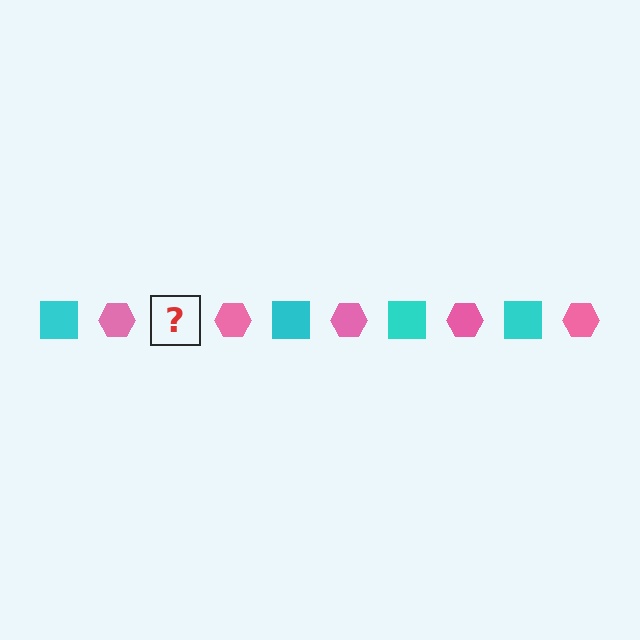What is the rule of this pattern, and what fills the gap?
The rule is that the pattern alternates between cyan square and pink hexagon. The gap should be filled with a cyan square.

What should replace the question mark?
The question mark should be replaced with a cyan square.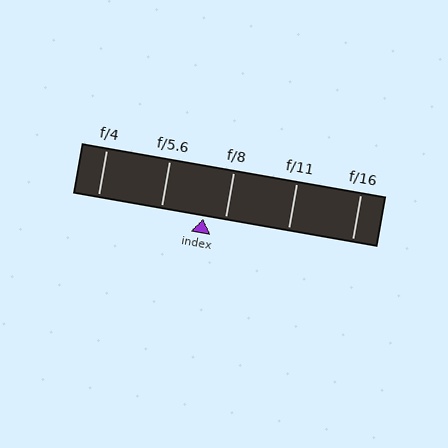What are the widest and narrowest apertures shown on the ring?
The widest aperture shown is f/4 and the narrowest is f/16.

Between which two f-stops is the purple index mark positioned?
The index mark is between f/5.6 and f/8.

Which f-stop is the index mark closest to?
The index mark is closest to f/8.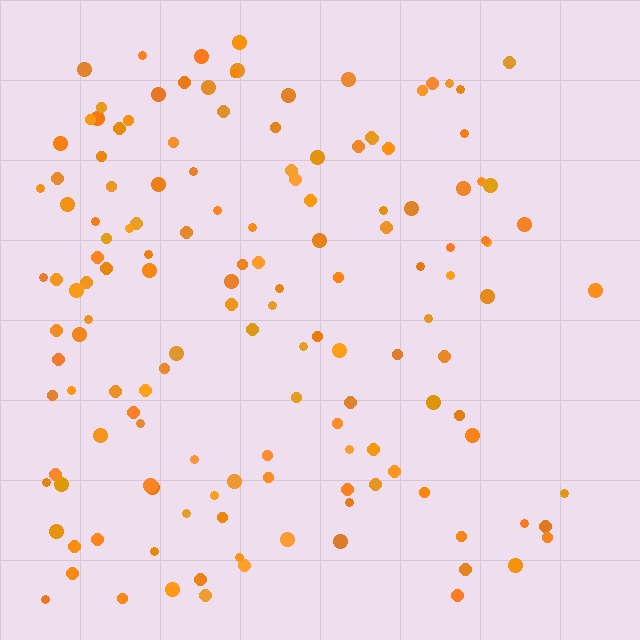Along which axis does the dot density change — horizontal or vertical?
Horizontal.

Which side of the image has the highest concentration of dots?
The left.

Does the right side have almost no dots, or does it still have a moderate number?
Still a moderate number, just noticeably fewer than the left.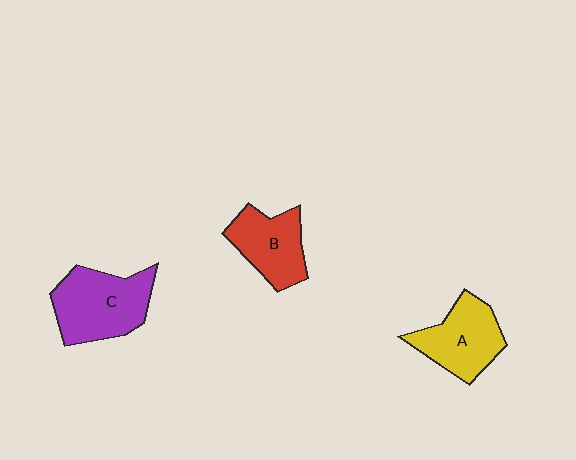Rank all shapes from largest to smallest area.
From largest to smallest: C (purple), A (yellow), B (red).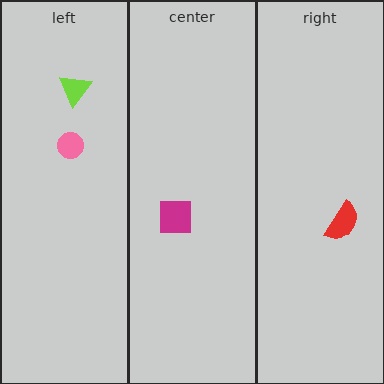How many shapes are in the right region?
1.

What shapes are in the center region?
The magenta square.